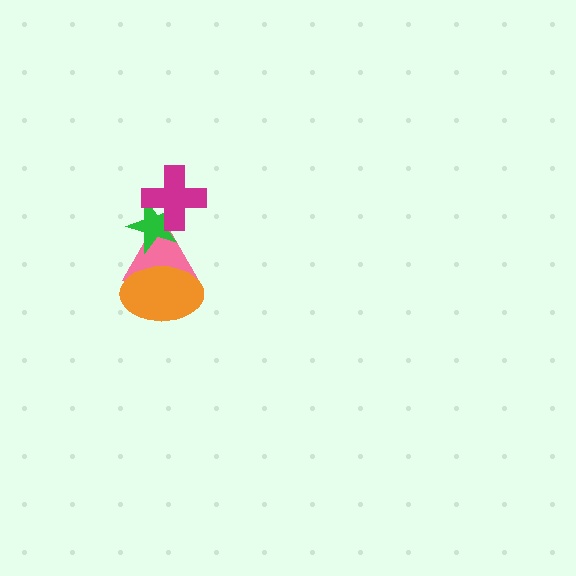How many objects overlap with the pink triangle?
3 objects overlap with the pink triangle.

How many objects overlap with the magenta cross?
2 objects overlap with the magenta cross.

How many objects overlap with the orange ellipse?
1 object overlaps with the orange ellipse.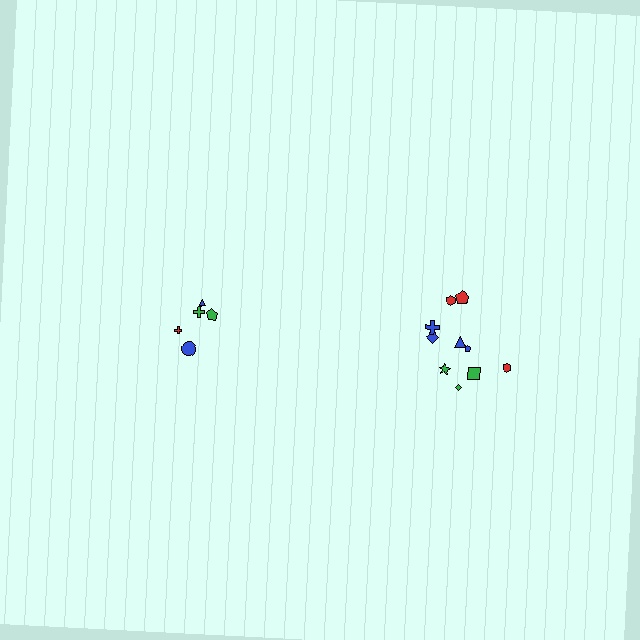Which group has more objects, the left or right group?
The right group.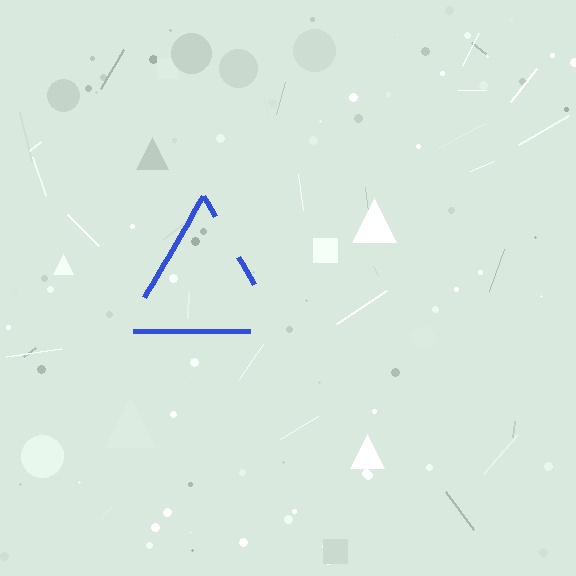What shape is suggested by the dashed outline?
The dashed outline suggests a triangle.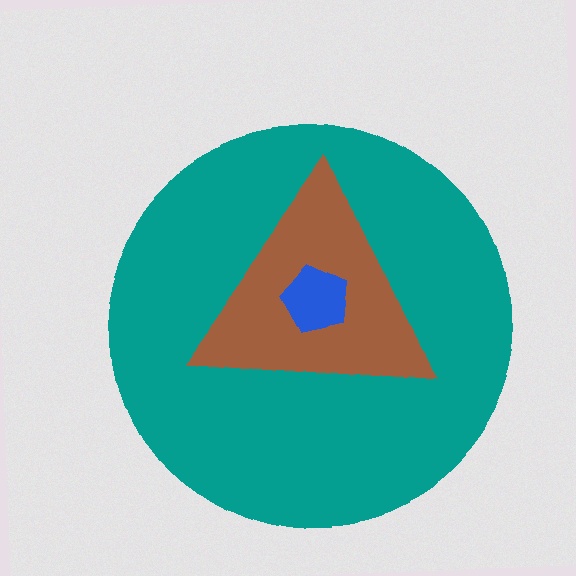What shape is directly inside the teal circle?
The brown triangle.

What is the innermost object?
The blue pentagon.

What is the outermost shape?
The teal circle.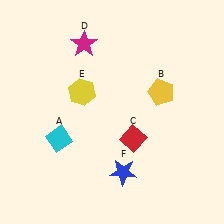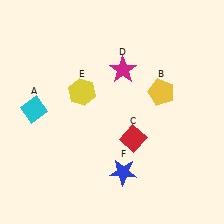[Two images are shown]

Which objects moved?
The objects that moved are: the cyan diamond (A), the magenta star (D).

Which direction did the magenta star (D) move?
The magenta star (D) moved right.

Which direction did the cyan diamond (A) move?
The cyan diamond (A) moved up.